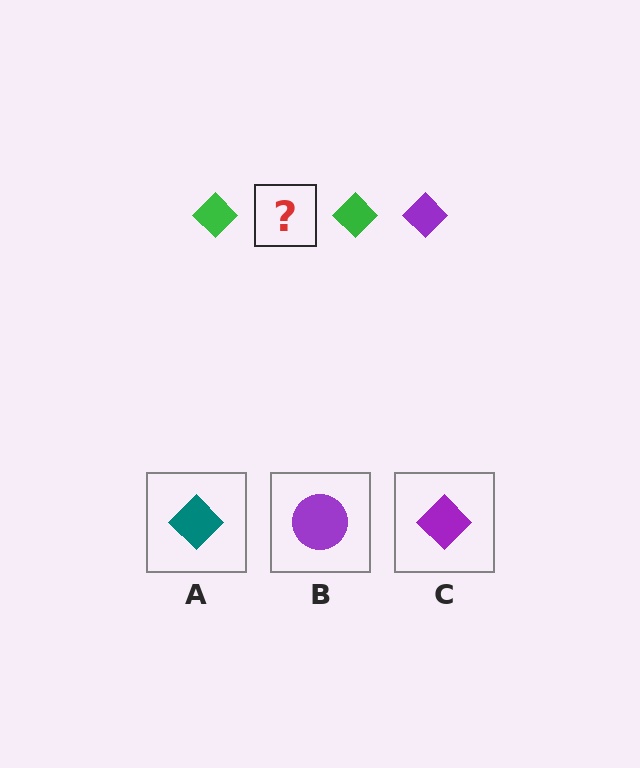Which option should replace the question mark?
Option C.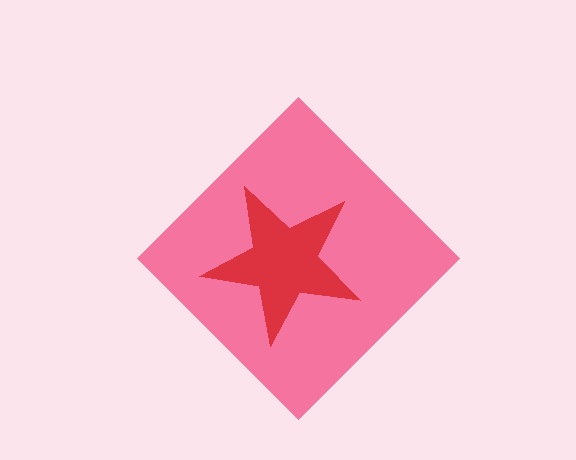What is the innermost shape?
The red star.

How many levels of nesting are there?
2.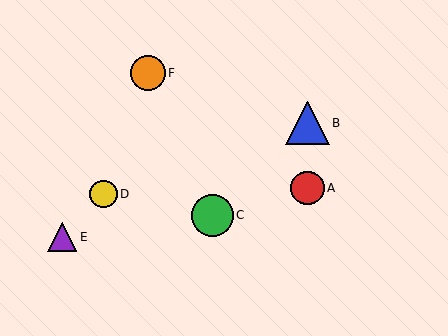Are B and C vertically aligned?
No, B is at x≈308 and C is at x≈212.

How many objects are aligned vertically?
2 objects (A, B) are aligned vertically.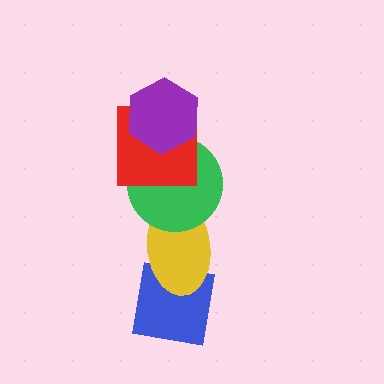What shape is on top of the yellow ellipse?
The green circle is on top of the yellow ellipse.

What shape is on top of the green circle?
The red square is on top of the green circle.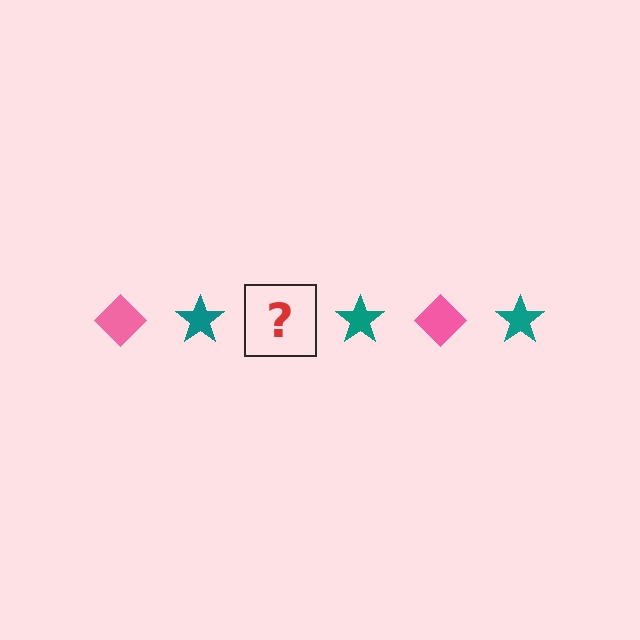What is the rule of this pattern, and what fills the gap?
The rule is that the pattern alternates between pink diamond and teal star. The gap should be filled with a pink diamond.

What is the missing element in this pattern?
The missing element is a pink diamond.